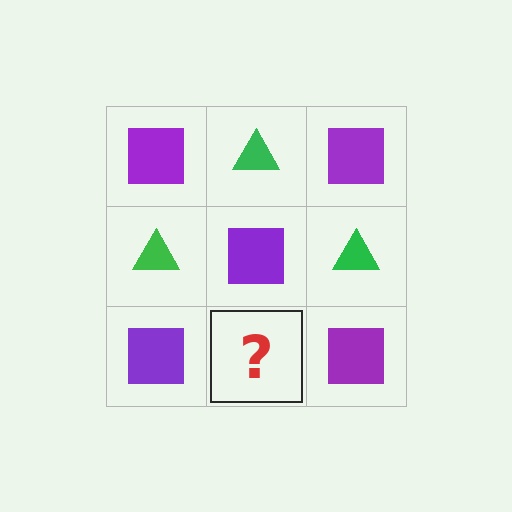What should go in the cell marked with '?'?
The missing cell should contain a green triangle.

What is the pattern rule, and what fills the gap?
The rule is that it alternates purple square and green triangle in a checkerboard pattern. The gap should be filled with a green triangle.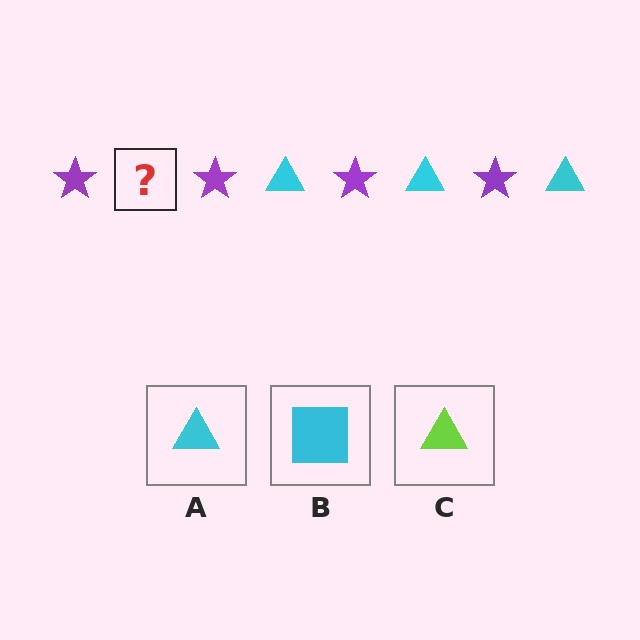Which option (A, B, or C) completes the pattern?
A.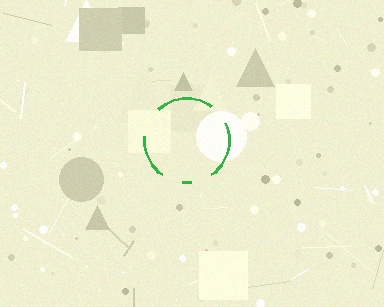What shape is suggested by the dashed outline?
The dashed outline suggests a circle.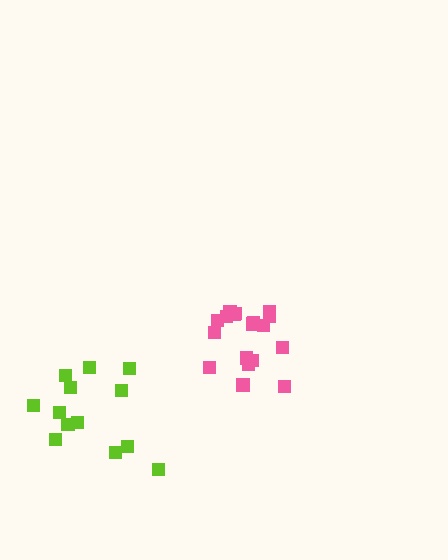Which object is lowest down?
The lime cluster is bottommost.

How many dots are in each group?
Group 1: 13 dots, Group 2: 18 dots (31 total).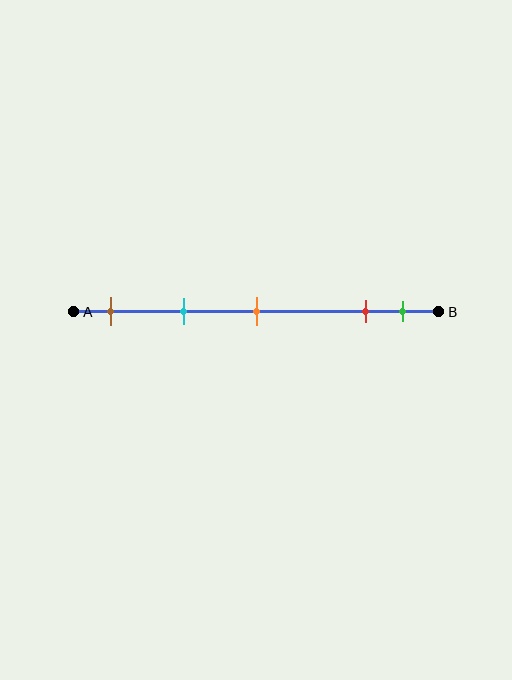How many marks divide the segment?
There are 5 marks dividing the segment.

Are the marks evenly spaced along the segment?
No, the marks are not evenly spaced.